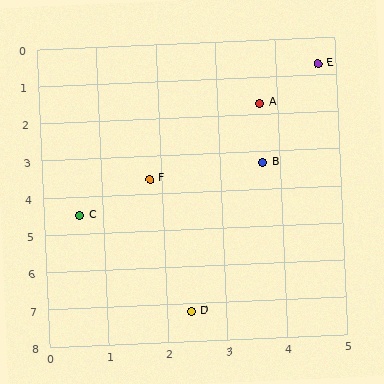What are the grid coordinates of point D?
Point D is at approximately (2.4, 7.2).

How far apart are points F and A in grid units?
Points F and A are about 2.7 grid units apart.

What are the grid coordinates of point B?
Point B is at approximately (3.7, 3.3).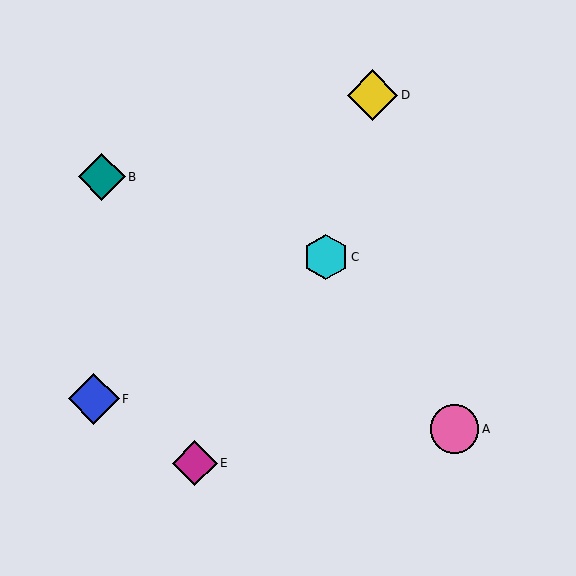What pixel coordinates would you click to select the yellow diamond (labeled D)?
Click at (373, 95) to select the yellow diamond D.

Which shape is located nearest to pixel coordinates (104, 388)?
The blue diamond (labeled F) at (94, 399) is nearest to that location.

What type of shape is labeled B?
Shape B is a teal diamond.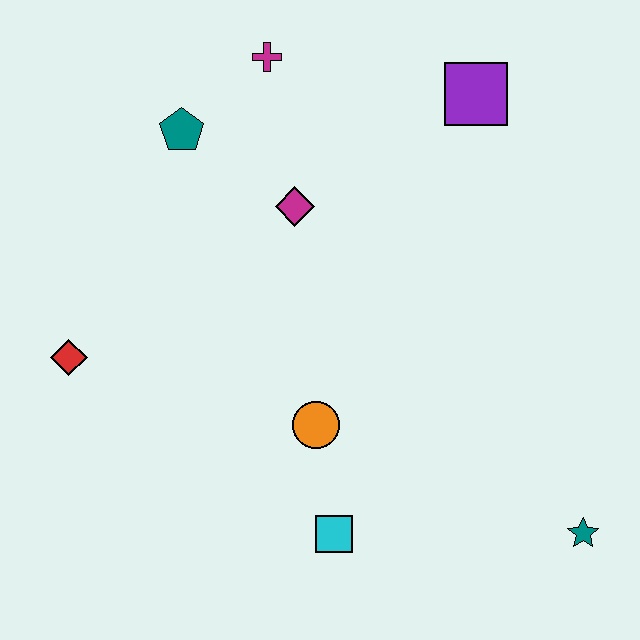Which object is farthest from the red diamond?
The teal star is farthest from the red diamond.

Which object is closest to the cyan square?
The orange circle is closest to the cyan square.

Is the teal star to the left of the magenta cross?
No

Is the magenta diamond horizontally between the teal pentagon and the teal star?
Yes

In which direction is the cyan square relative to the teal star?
The cyan square is to the left of the teal star.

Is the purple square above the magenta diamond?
Yes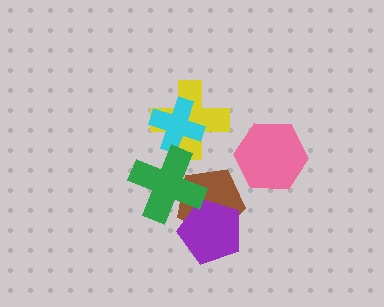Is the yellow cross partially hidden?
Yes, it is partially covered by another shape.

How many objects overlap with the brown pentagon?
2 objects overlap with the brown pentagon.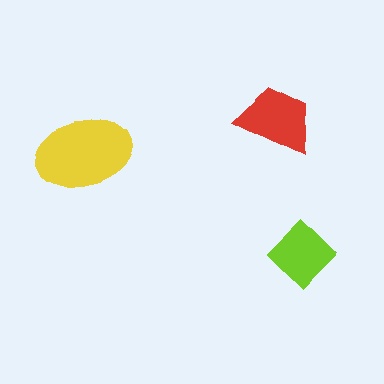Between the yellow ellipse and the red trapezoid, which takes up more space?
The yellow ellipse.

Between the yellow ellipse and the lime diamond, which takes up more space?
The yellow ellipse.